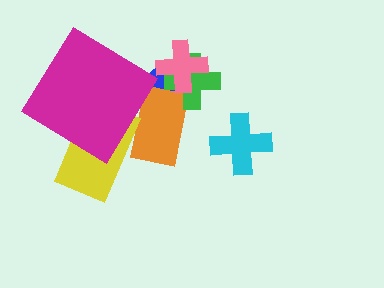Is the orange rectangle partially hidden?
Yes, it is partially covered by another shape.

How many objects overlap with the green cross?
3 objects overlap with the green cross.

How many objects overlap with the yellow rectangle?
2 objects overlap with the yellow rectangle.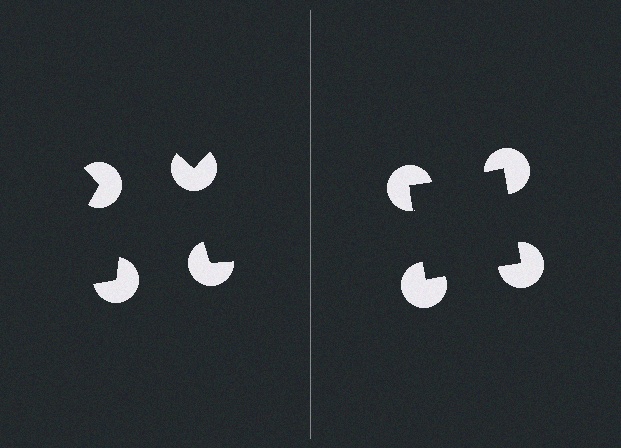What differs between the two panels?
The pac-man discs are positioned identically on both sides; only the wedge orientations differ. On the right they align to a square; on the left they are misaligned.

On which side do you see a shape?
An illusory square appears on the right side. On the left side the wedge cuts are rotated, so no coherent shape forms.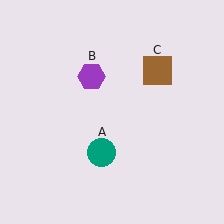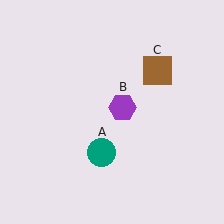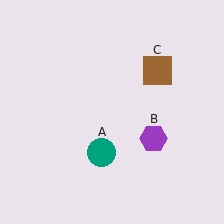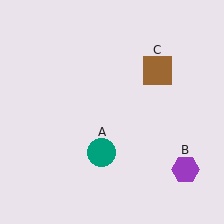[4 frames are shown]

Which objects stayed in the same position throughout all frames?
Teal circle (object A) and brown square (object C) remained stationary.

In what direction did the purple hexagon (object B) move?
The purple hexagon (object B) moved down and to the right.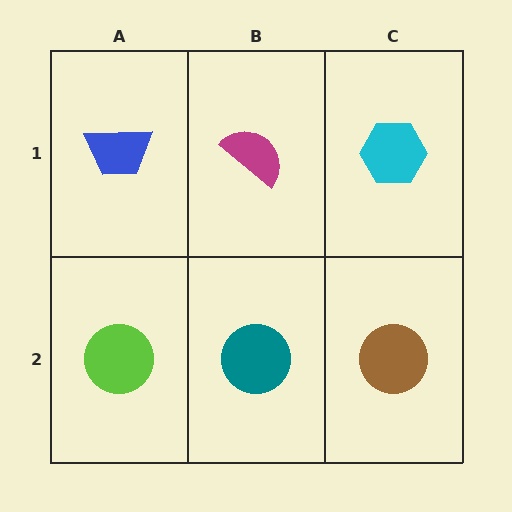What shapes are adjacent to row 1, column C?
A brown circle (row 2, column C), a magenta semicircle (row 1, column B).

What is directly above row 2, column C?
A cyan hexagon.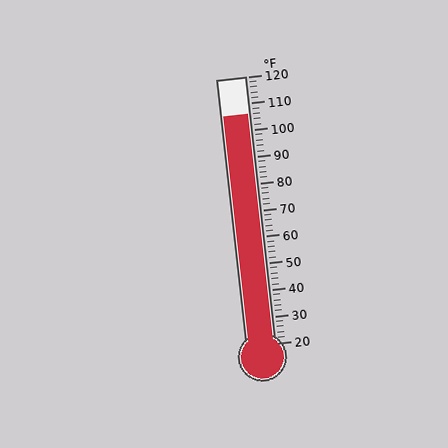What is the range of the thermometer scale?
The thermometer scale ranges from 20°F to 120°F.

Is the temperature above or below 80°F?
The temperature is above 80°F.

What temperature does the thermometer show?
The thermometer shows approximately 106°F.